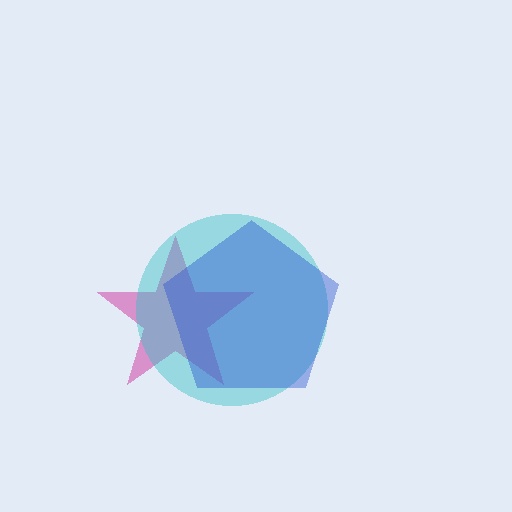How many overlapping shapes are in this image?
There are 3 overlapping shapes in the image.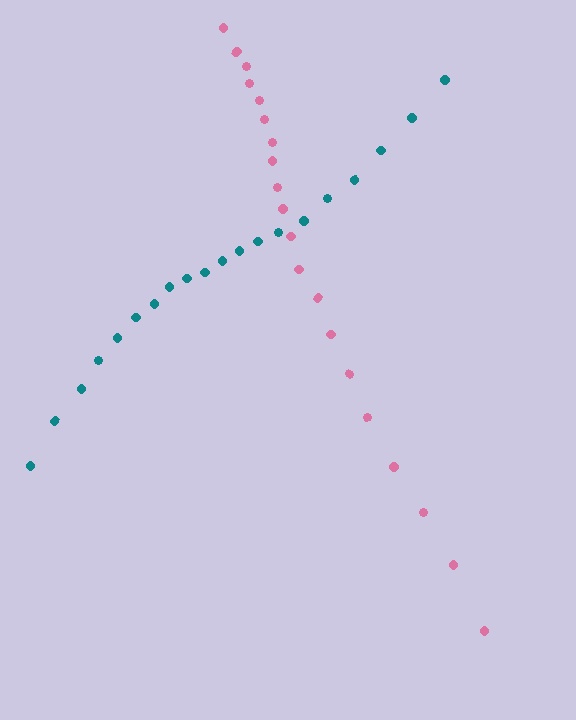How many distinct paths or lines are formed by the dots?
There are 2 distinct paths.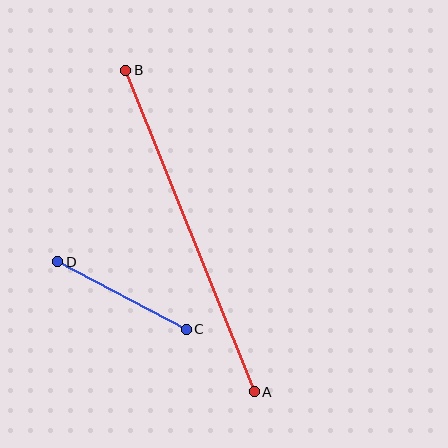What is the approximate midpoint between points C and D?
The midpoint is at approximately (122, 296) pixels.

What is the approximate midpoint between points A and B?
The midpoint is at approximately (190, 231) pixels.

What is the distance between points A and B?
The distance is approximately 346 pixels.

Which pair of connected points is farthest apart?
Points A and B are farthest apart.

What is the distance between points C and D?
The distance is approximately 145 pixels.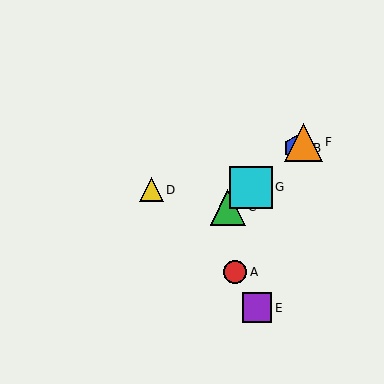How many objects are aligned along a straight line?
4 objects (B, C, F, G) are aligned along a straight line.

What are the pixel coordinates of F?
Object F is at (304, 142).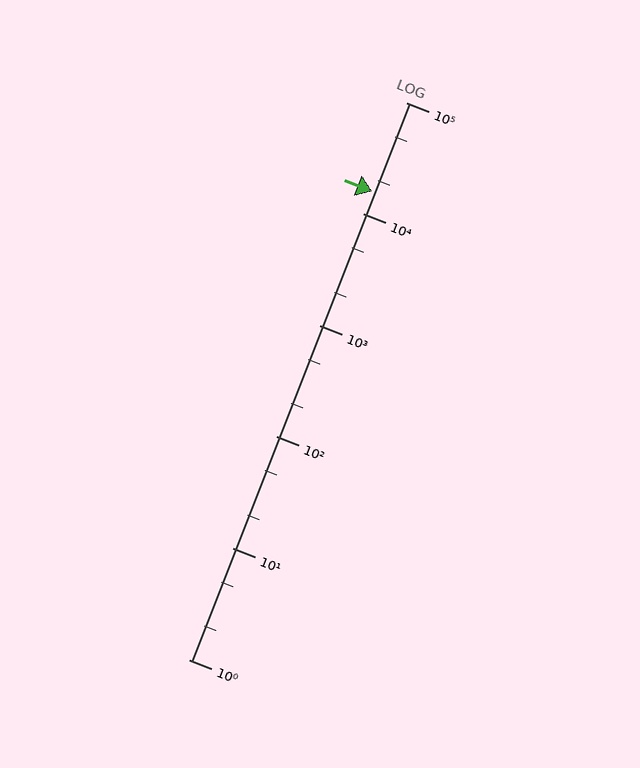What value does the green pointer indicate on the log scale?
The pointer indicates approximately 16000.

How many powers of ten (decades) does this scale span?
The scale spans 5 decades, from 1 to 100000.